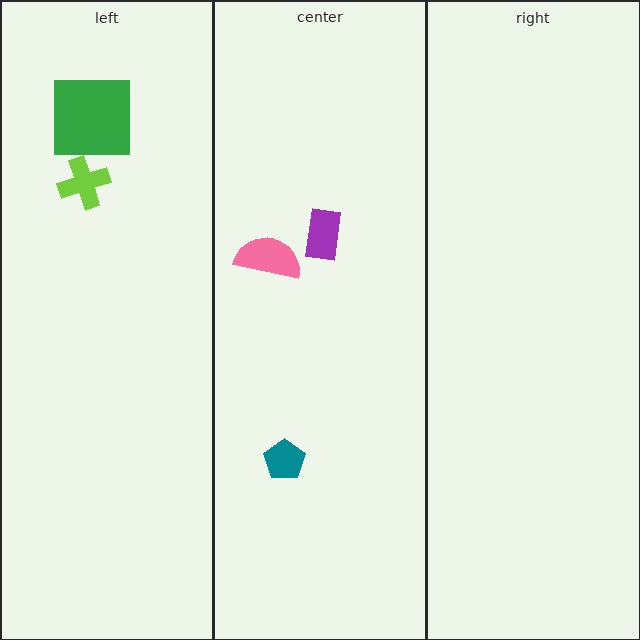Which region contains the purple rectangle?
The center region.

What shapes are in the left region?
The lime cross, the green square.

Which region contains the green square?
The left region.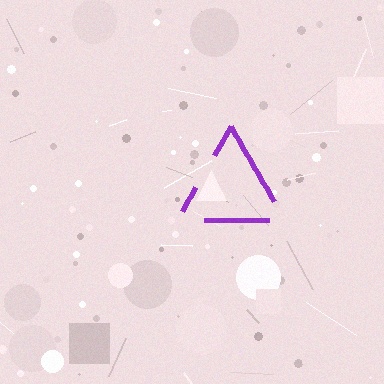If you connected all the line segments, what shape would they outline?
They would outline a triangle.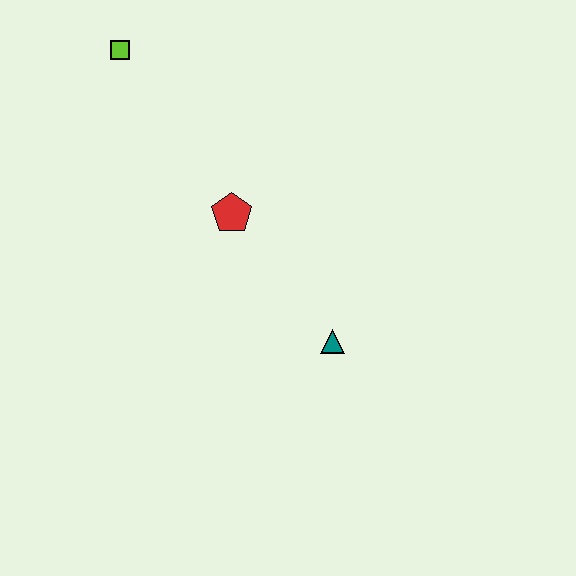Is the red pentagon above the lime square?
No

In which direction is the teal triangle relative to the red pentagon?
The teal triangle is below the red pentagon.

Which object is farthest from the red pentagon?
The lime square is farthest from the red pentagon.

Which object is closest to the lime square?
The red pentagon is closest to the lime square.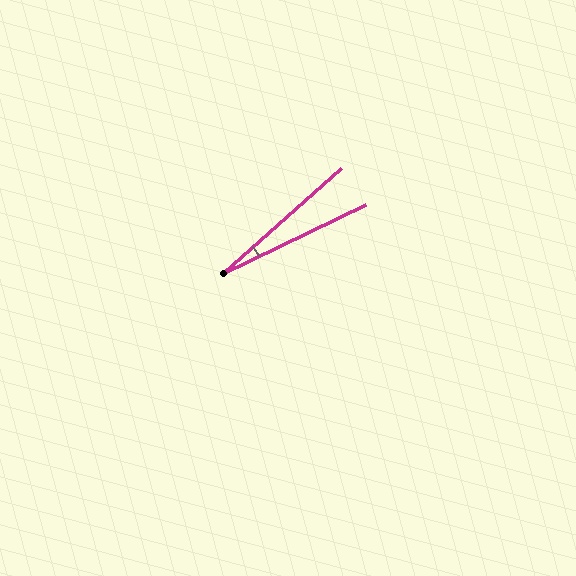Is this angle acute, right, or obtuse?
It is acute.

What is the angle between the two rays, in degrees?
Approximately 16 degrees.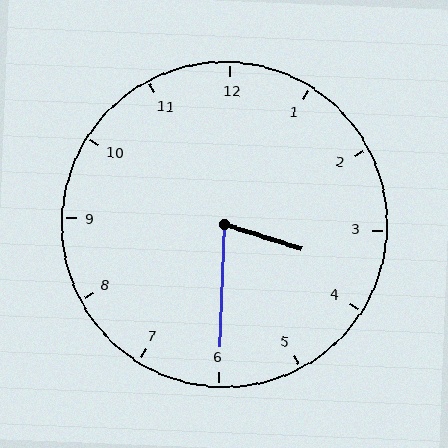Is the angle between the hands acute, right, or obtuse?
It is acute.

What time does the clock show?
3:30.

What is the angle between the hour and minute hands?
Approximately 75 degrees.